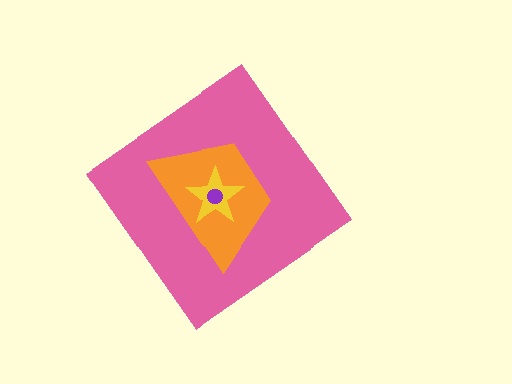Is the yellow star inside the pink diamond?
Yes.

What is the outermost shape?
The pink diamond.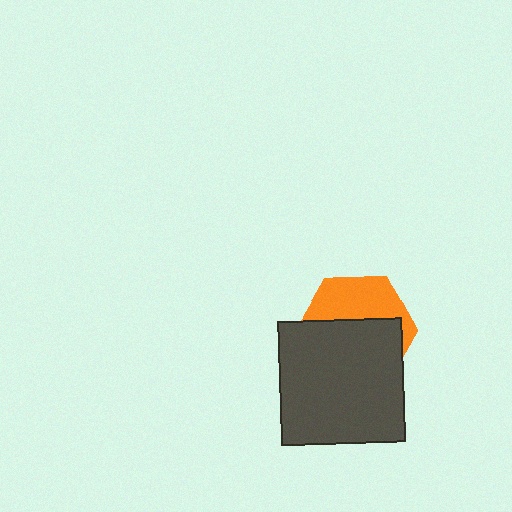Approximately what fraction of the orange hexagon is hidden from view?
Roughly 60% of the orange hexagon is hidden behind the dark gray square.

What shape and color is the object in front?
The object in front is a dark gray square.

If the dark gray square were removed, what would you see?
You would see the complete orange hexagon.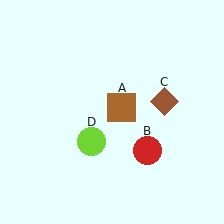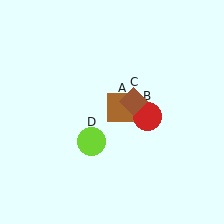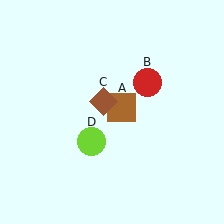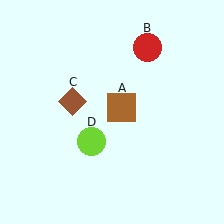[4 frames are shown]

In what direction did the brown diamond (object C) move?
The brown diamond (object C) moved left.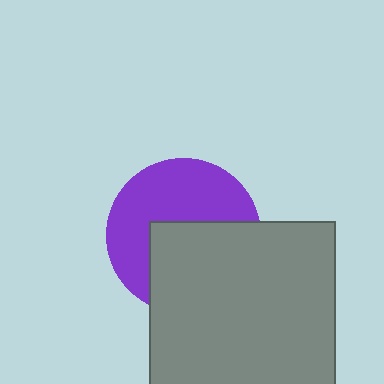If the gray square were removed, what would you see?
You would see the complete purple circle.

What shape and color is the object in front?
The object in front is a gray square.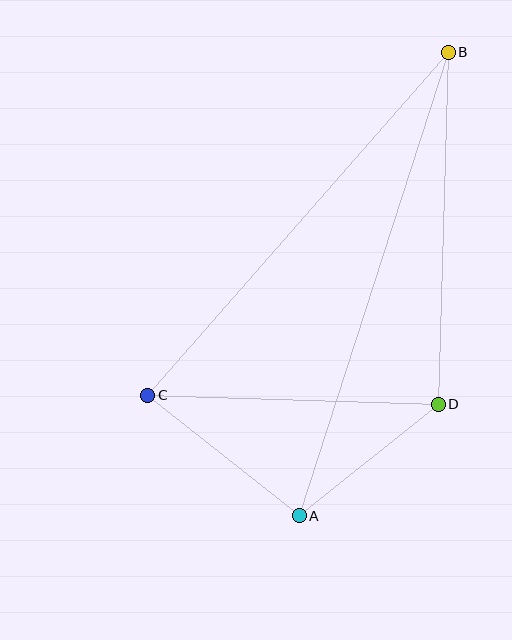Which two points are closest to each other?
Points A and D are closest to each other.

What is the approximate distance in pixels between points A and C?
The distance between A and C is approximately 193 pixels.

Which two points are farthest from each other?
Points A and B are farthest from each other.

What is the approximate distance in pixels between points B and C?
The distance between B and C is approximately 456 pixels.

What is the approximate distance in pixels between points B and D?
The distance between B and D is approximately 352 pixels.